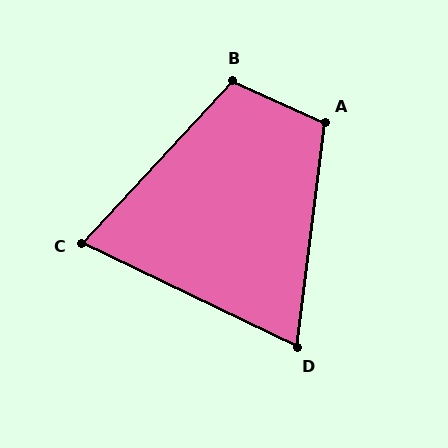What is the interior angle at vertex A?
Approximately 107 degrees (obtuse).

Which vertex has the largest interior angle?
B, at approximately 109 degrees.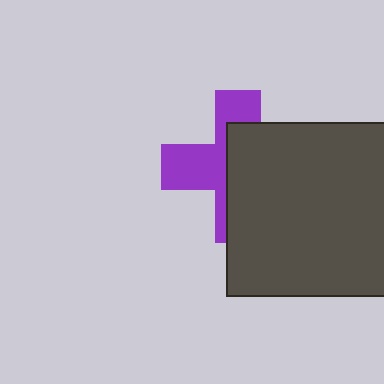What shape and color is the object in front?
The object in front is a dark gray square.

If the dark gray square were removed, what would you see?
You would see the complete purple cross.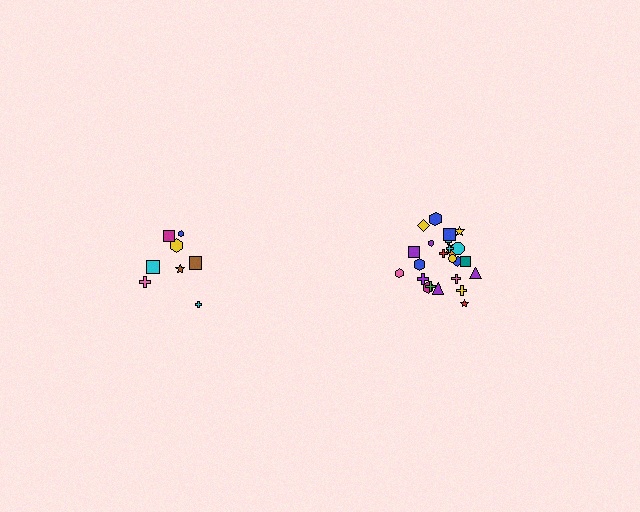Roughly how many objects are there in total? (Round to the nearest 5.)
Roughly 35 objects in total.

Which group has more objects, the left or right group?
The right group.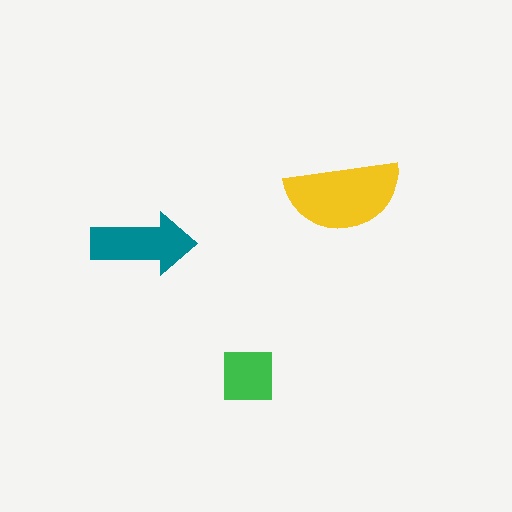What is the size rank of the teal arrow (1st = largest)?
2nd.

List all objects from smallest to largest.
The green square, the teal arrow, the yellow semicircle.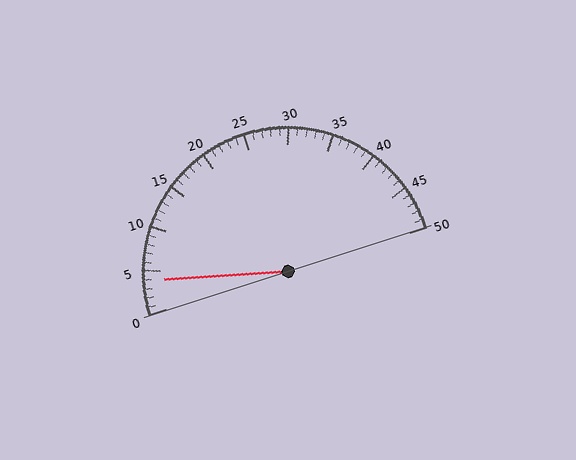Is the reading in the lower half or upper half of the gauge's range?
The reading is in the lower half of the range (0 to 50).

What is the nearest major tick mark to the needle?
The nearest major tick mark is 5.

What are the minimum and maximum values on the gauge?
The gauge ranges from 0 to 50.